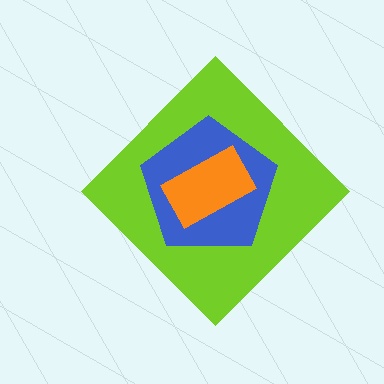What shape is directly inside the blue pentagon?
The orange rectangle.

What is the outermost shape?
The lime diamond.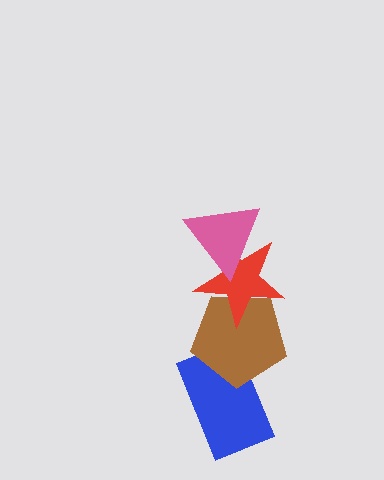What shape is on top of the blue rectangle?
The brown pentagon is on top of the blue rectangle.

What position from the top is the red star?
The red star is 2nd from the top.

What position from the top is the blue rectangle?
The blue rectangle is 4th from the top.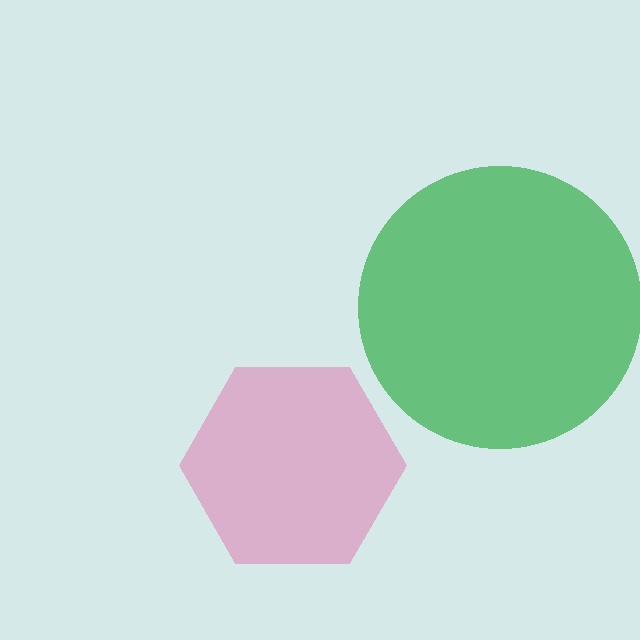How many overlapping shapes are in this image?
There are 2 overlapping shapes in the image.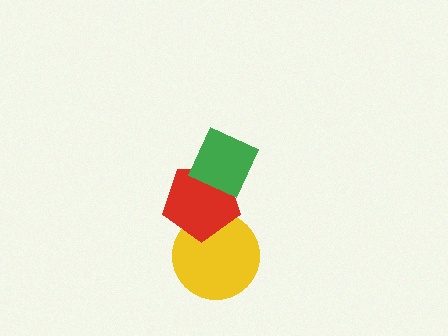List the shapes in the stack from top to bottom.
From top to bottom: the green diamond, the red pentagon, the yellow circle.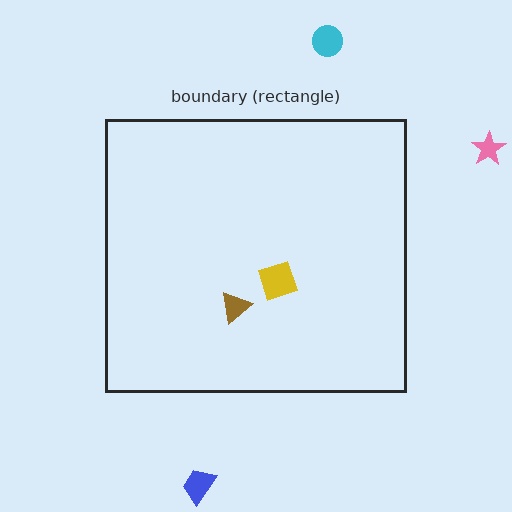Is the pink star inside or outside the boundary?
Outside.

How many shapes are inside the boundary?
2 inside, 3 outside.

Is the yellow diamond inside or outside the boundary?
Inside.